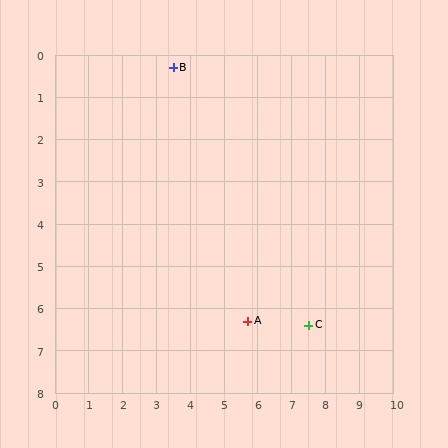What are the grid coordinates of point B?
Point B is at approximately (3.5, 0.3).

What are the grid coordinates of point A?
Point A is at approximately (5.7, 6.3).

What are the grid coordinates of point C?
Point C is at approximately (7.5, 6.4).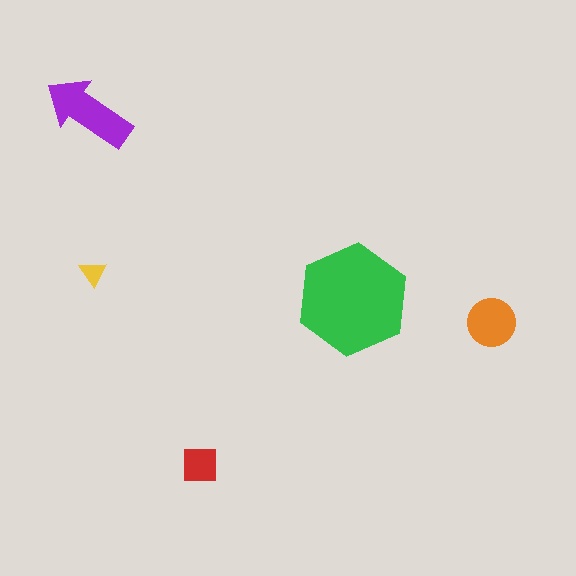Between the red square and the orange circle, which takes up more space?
The orange circle.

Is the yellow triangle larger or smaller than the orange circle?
Smaller.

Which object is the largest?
The green hexagon.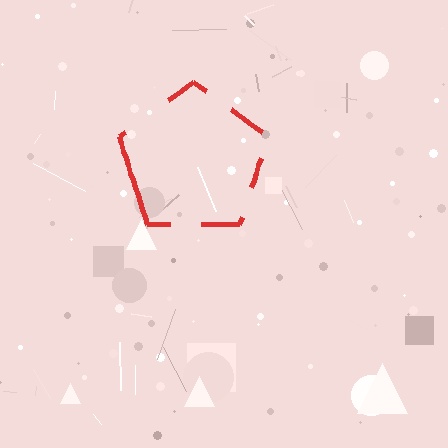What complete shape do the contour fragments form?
The contour fragments form a pentagon.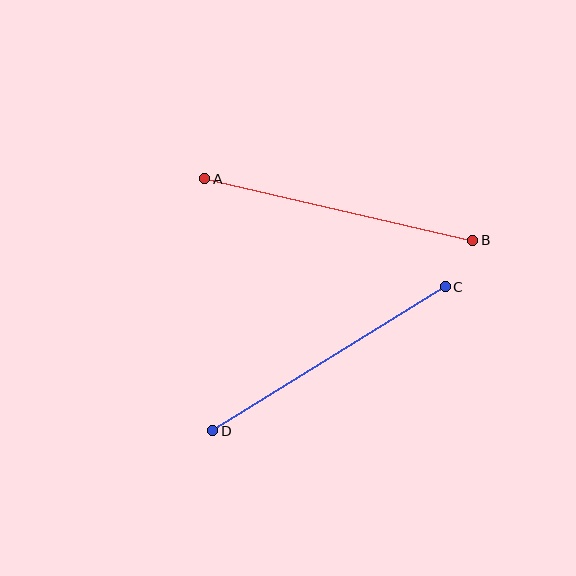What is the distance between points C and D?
The distance is approximately 274 pixels.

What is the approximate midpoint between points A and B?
The midpoint is at approximately (339, 209) pixels.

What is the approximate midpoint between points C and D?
The midpoint is at approximately (329, 359) pixels.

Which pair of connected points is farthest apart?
Points A and B are farthest apart.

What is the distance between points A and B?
The distance is approximately 275 pixels.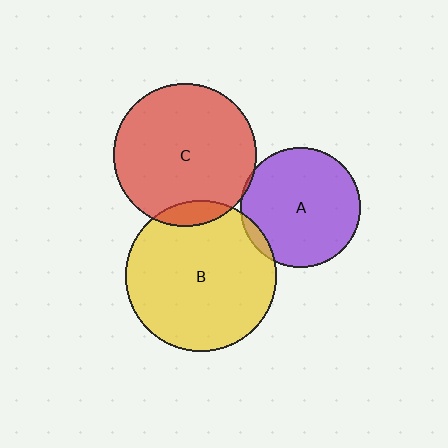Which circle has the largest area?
Circle B (yellow).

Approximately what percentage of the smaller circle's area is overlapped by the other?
Approximately 5%.